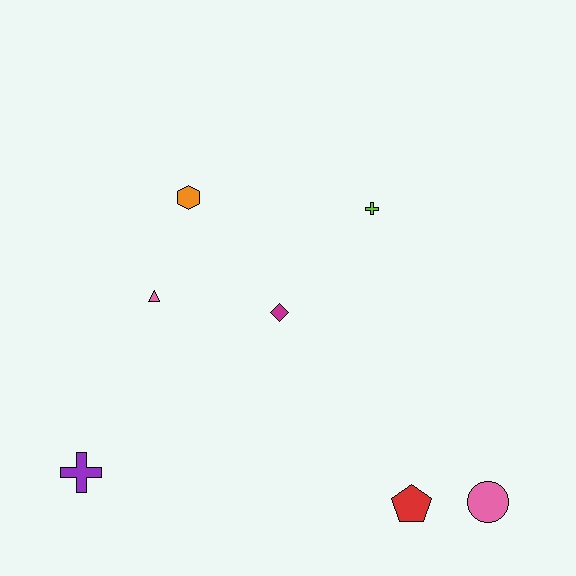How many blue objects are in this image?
There are no blue objects.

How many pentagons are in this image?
There is 1 pentagon.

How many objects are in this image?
There are 7 objects.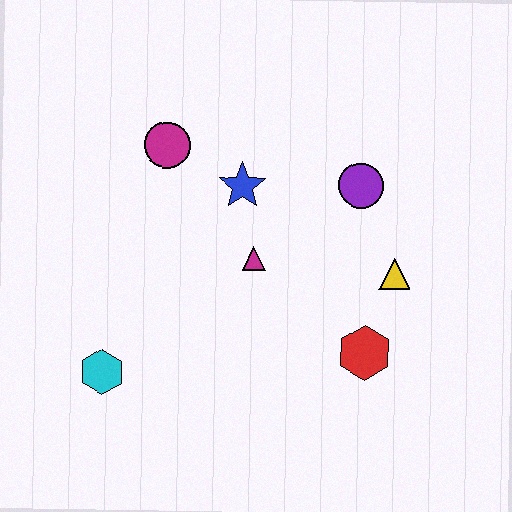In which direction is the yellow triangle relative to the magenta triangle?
The yellow triangle is to the right of the magenta triangle.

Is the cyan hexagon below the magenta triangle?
Yes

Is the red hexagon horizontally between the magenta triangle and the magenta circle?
No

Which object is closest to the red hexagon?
The yellow triangle is closest to the red hexagon.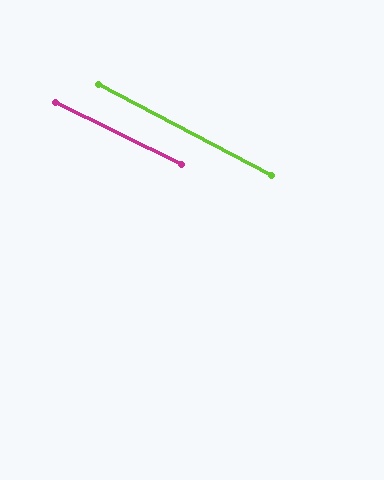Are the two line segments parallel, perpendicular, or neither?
Parallel — their directions differ by only 1.4°.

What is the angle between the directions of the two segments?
Approximately 1 degree.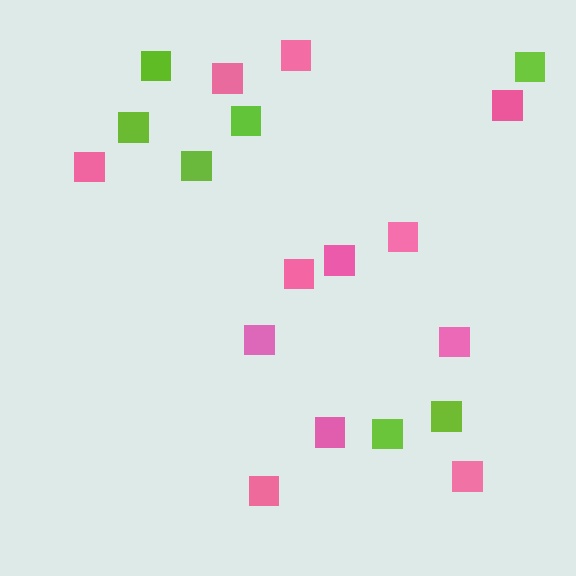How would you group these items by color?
There are 2 groups: one group of pink squares (12) and one group of lime squares (7).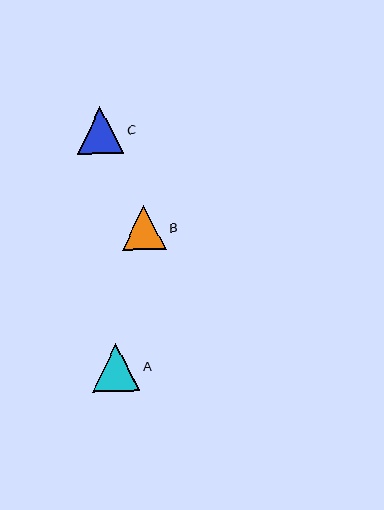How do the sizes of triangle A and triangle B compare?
Triangle A and triangle B are approximately the same size.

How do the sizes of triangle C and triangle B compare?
Triangle C and triangle B are approximately the same size.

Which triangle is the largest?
Triangle A is the largest with a size of approximately 48 pixels.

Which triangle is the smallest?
Triangle B is the smallest with a size of approximately 44 pixels.